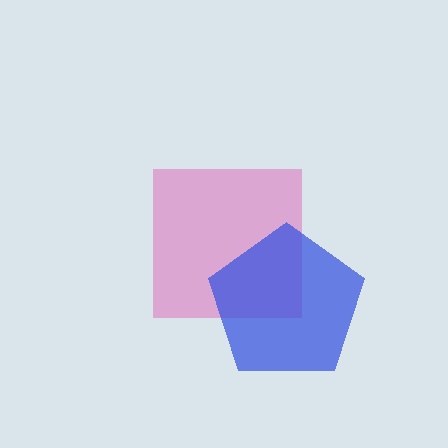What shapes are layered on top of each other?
The layered shapes are: a pink square, a blue pentagon.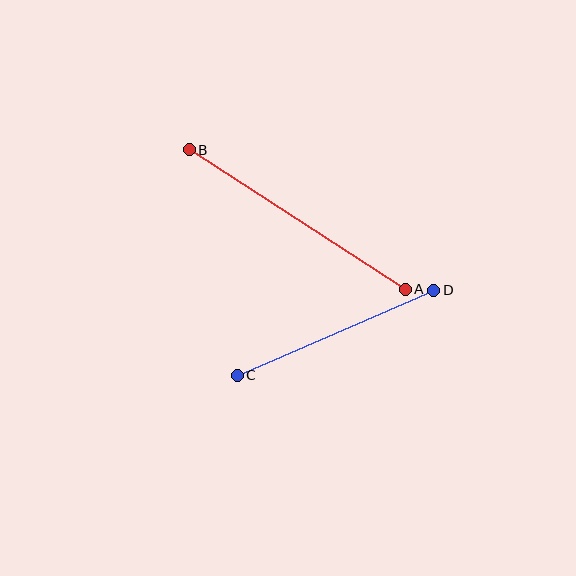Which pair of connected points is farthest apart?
Points A and B are farthest apart.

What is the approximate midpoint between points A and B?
The midpoint is at approximately (297, 219) pixels.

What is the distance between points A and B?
The distance is approximately 257 pixels.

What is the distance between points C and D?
The distance is approximately 214 pixels.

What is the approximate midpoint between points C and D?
The midpoint is at approximately (335, 333) pixels.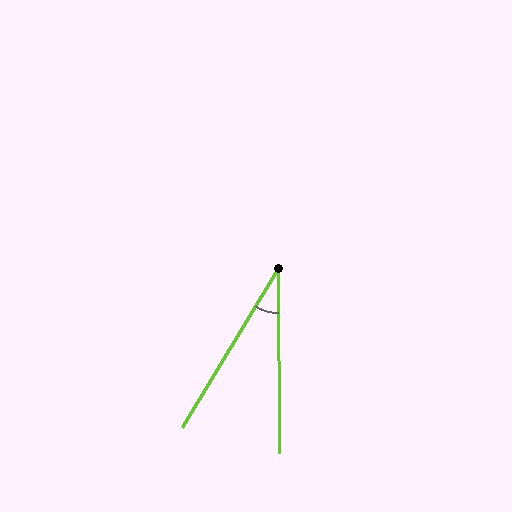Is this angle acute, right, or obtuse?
It is acute.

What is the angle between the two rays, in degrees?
Approximately 32 degrees.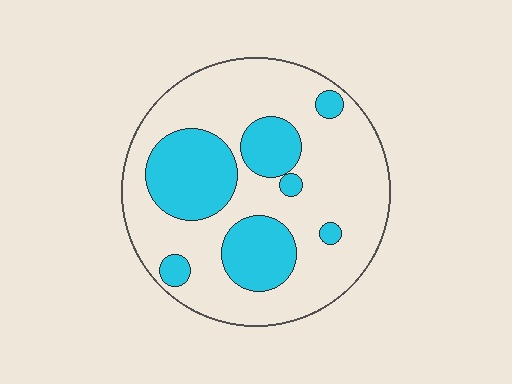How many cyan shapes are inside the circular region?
7.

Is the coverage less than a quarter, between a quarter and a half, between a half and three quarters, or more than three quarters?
Between a quarter and a half.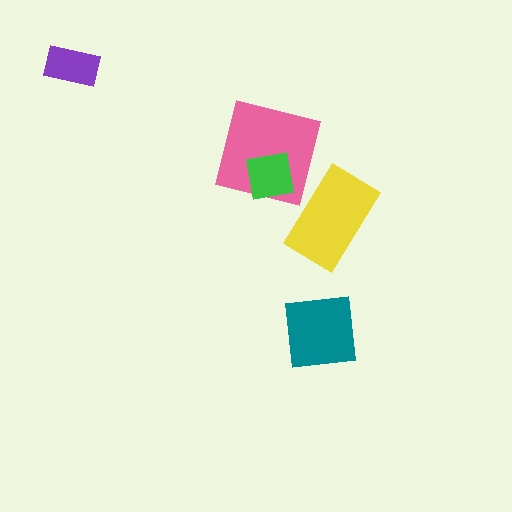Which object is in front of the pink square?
The green square is in front of the pink square.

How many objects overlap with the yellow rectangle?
0 objects overlap with the yellow rectangle.